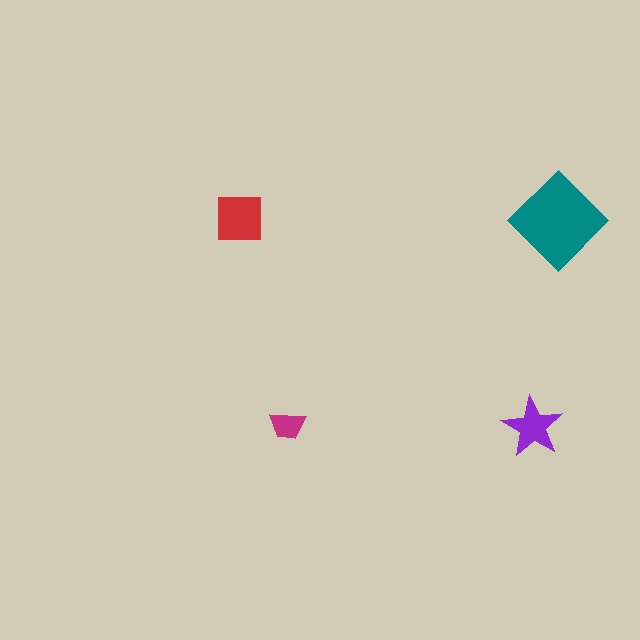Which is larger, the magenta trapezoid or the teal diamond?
The teal diamond.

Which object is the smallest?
The magenta trapezoid.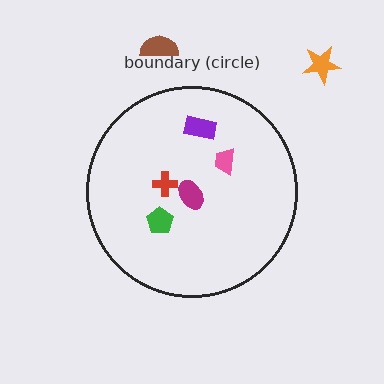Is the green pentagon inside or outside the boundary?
Inside.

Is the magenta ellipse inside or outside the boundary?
Inside.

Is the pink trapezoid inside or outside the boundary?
Inside.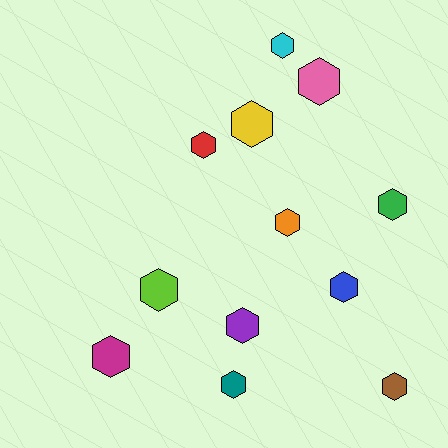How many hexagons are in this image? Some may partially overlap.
There are 12 hexagons.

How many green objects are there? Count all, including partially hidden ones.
There is 1 green object.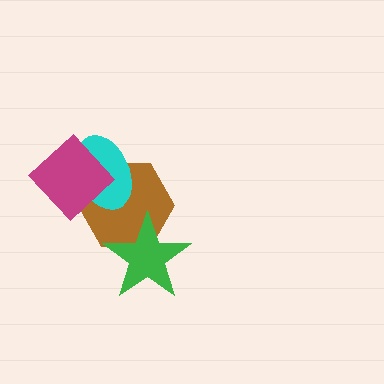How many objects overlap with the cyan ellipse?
2 objects overlap with the cyan ellipse.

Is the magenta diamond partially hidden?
No, no other shape covers it.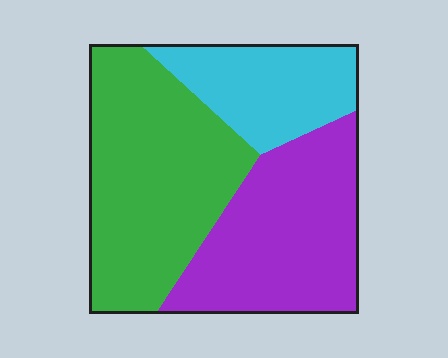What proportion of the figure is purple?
Purple takes up between a third and a half of the figure.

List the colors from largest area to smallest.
From largest to smallest: green, purple, cyan.